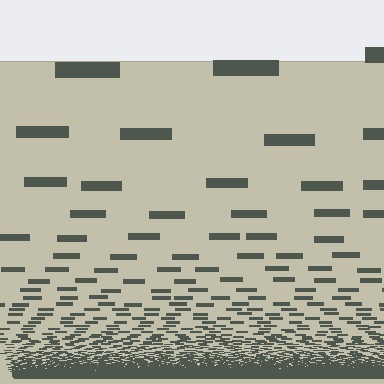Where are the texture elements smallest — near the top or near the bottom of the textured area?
Near the bottom.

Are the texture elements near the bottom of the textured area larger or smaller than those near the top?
Smaller. The gradient is inverted — elements near the bottom are smaller and denser.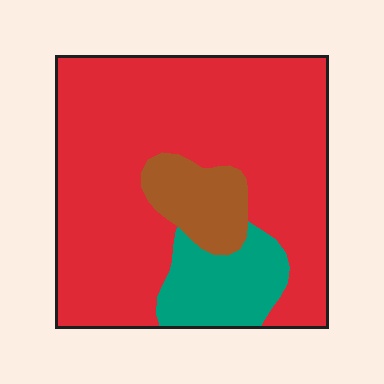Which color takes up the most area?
Red, at roughly 75%.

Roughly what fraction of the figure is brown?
Brown takes up less than a quarter of the figure.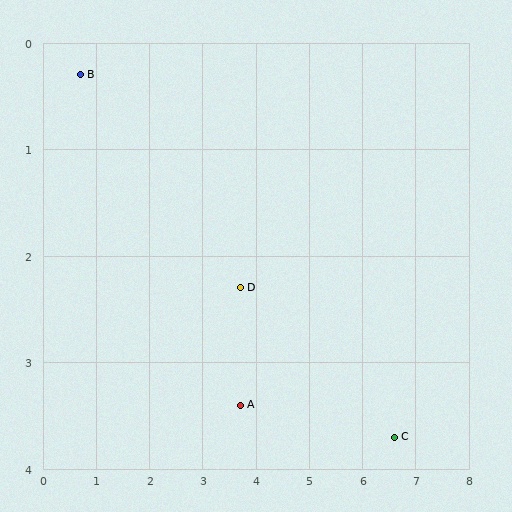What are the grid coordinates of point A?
Point A is at approximately (3.7, 3.4).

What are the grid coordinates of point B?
Point B is at approximately (0.7, 0.3).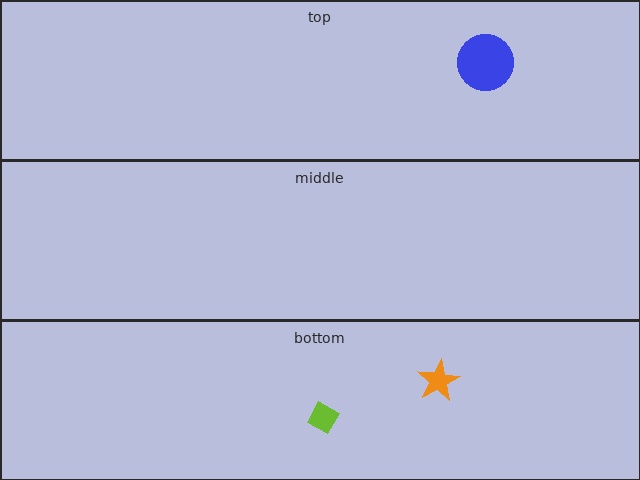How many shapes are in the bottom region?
2.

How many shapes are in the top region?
1.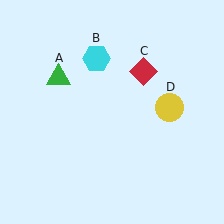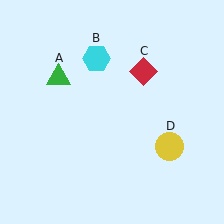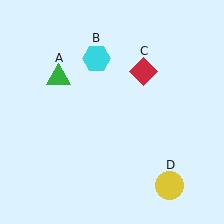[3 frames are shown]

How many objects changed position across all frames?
1 object changed position: yellow circle (object D).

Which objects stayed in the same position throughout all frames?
Green triangle (object A) and cyan hexagon (object B) and red diamond (object C) remained stationary.